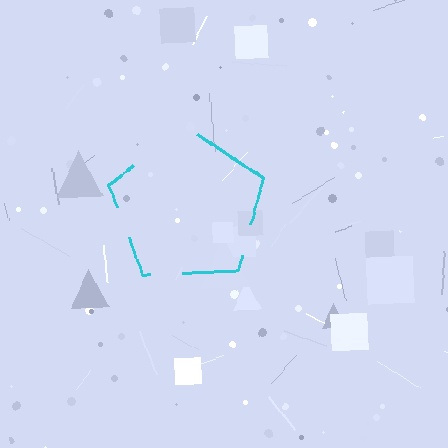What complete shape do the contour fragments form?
The contour fragments form a pentagon.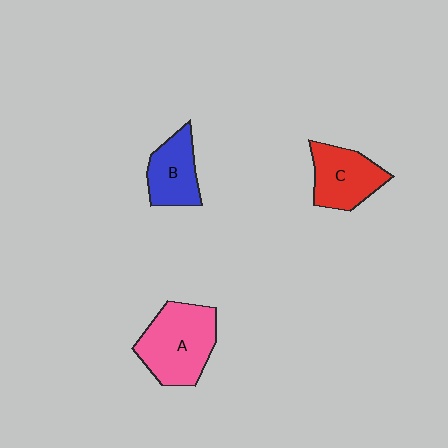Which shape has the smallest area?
Shape B (blue).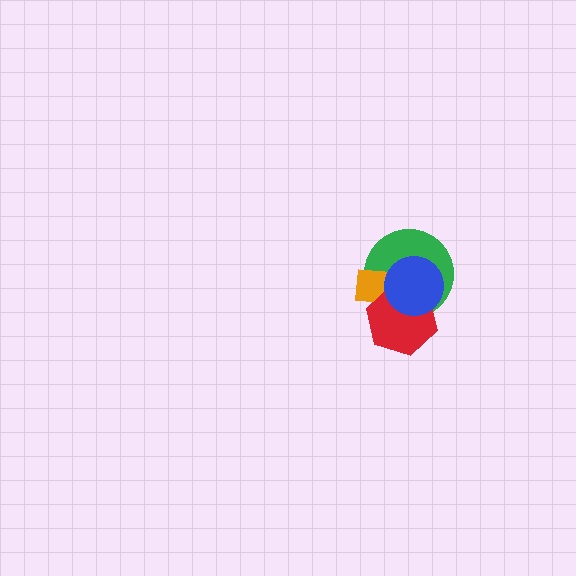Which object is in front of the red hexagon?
The blue circle is in front of the red hexagon.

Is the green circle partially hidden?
Yes, it is partially covered by another shape.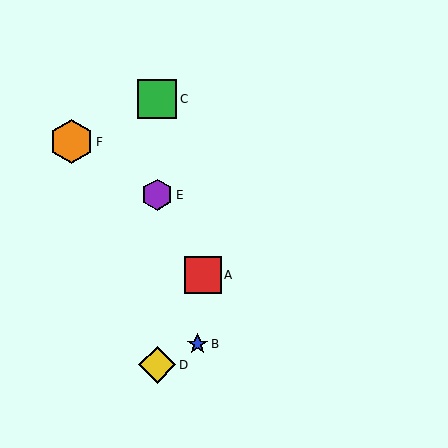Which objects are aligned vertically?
Objects C, D, E are aligned vertically.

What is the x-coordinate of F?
Object F is at x≈71.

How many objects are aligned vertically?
3 objects (C, D, E) are aligned vertically.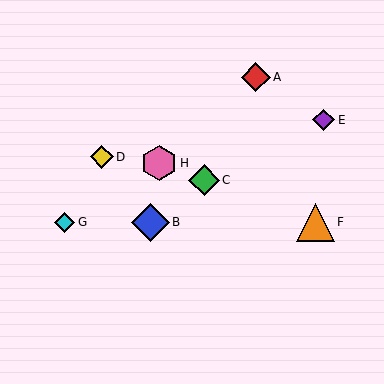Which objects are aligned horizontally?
Objects B, F, G are aligned horizontally.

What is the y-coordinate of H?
Object H is at y≈163.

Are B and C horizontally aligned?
No, B is at y≈222 and C is at y≈180.